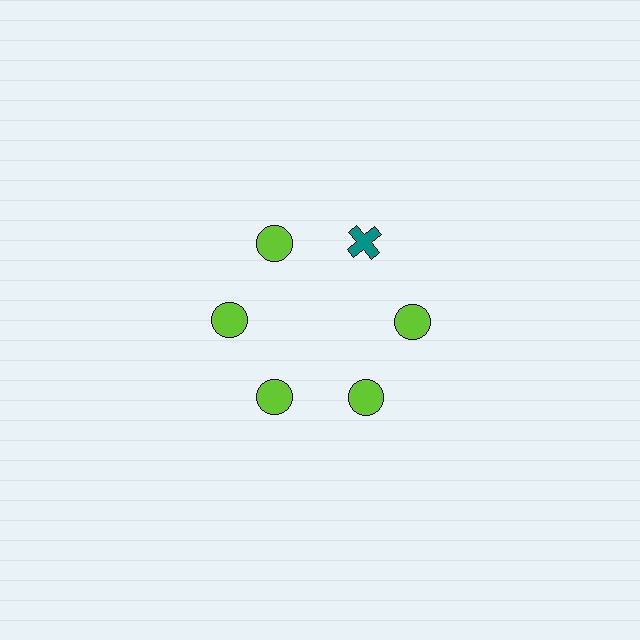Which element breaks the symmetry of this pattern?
The teal cross at roughly the 1 o'clock position breaks the symmetry. All other shapes are lime circles.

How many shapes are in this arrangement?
There are 6 shapes arranged in a ring pattern.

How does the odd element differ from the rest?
It differs in both color (teal instead of lime) and shape (cross instead of circle).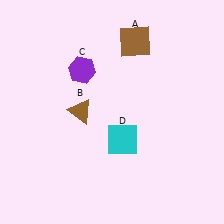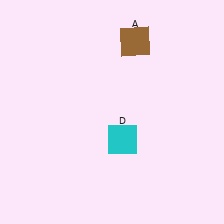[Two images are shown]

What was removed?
The purple hexagon (C), the brown triangle (B) were removed in Image 2.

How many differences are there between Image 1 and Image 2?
There are 2 differences between the two images.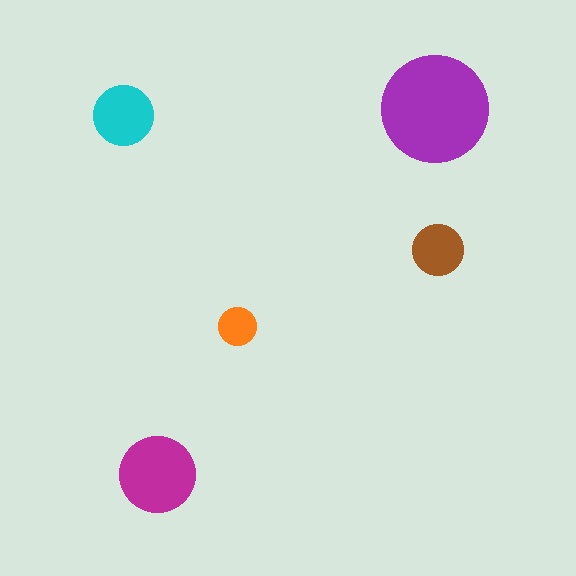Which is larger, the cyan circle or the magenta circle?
The magenta one.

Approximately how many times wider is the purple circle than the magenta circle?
About 1.5 times wider.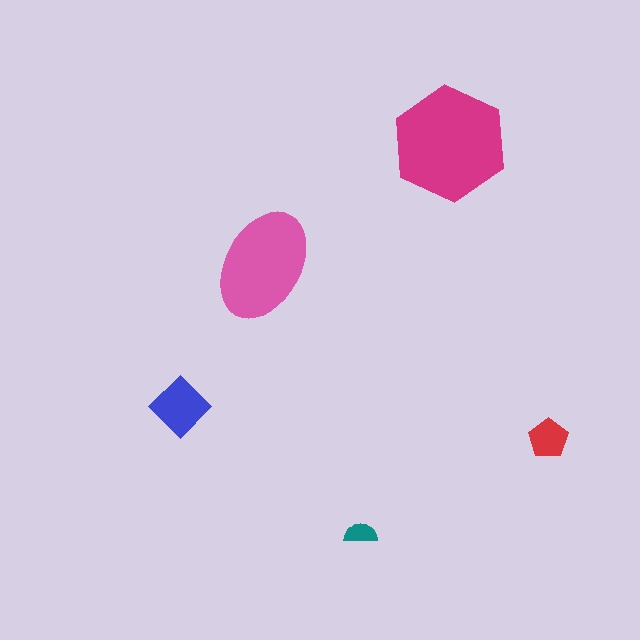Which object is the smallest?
The teal semicircle.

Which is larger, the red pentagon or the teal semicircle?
The red pentagon.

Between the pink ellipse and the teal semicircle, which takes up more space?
The pink ellipse.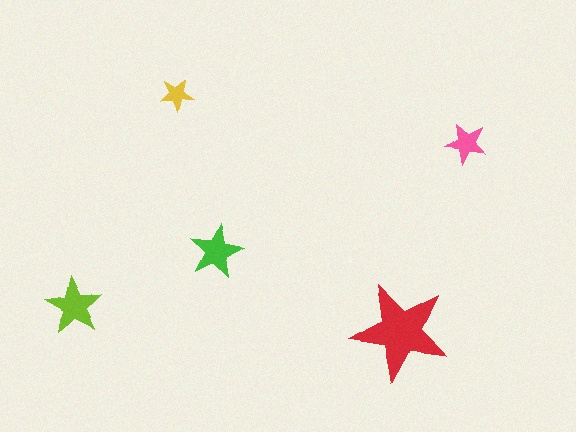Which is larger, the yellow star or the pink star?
The pink one.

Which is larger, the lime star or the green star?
The lime one.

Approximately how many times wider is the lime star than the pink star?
About 1.5 times wider.